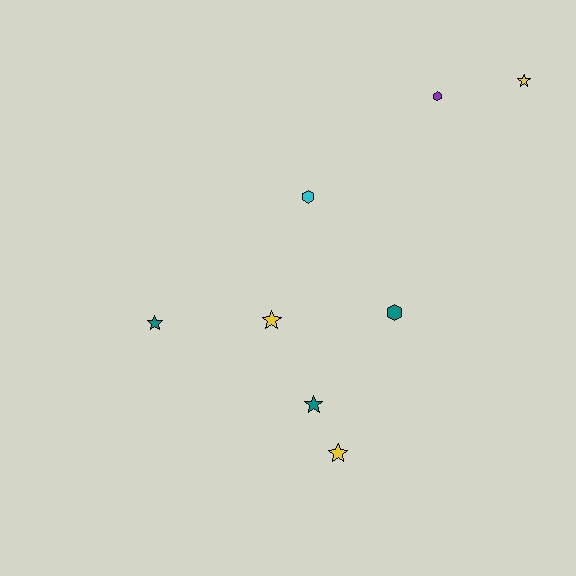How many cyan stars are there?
There are no cyan stars.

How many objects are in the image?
There are 8 objects.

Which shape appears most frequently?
Star, with 5 objects.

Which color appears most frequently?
Yellow, with 3 objects.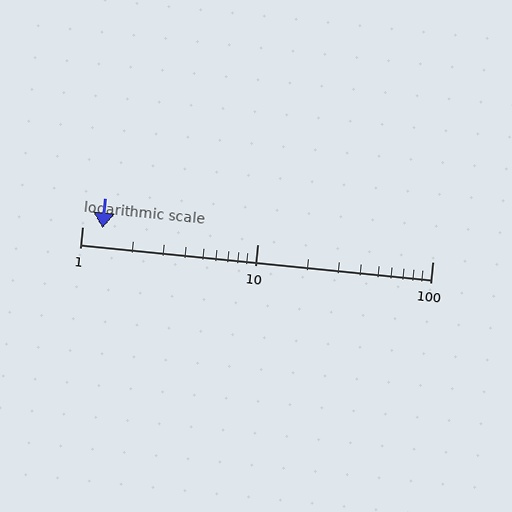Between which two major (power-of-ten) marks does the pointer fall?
The pointer is between 1 and 10.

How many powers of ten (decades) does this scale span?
The scale spans 2 decades, from 1 to 100.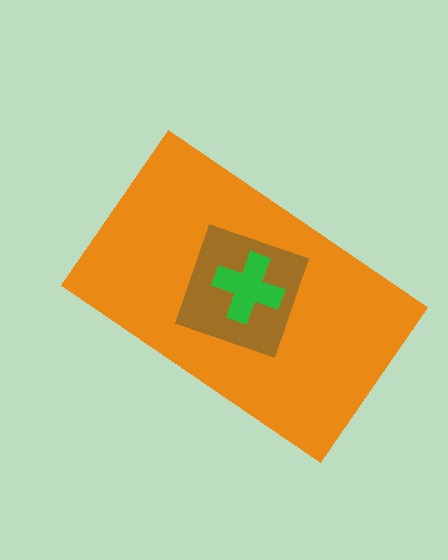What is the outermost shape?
The orange rectangle.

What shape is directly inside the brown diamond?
The green cross.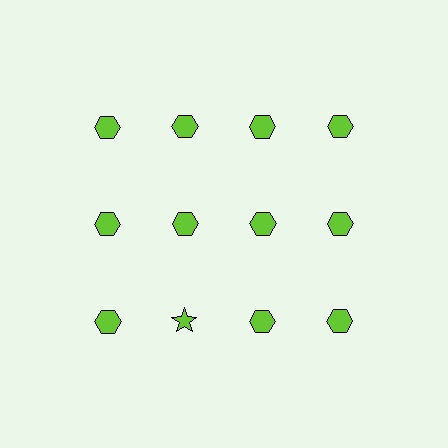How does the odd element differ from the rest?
It has a different shape: star instead of hexagon.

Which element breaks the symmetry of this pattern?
The lime star in the third row, second from left column breaks the symmetry. All other shapes are lime hexagons.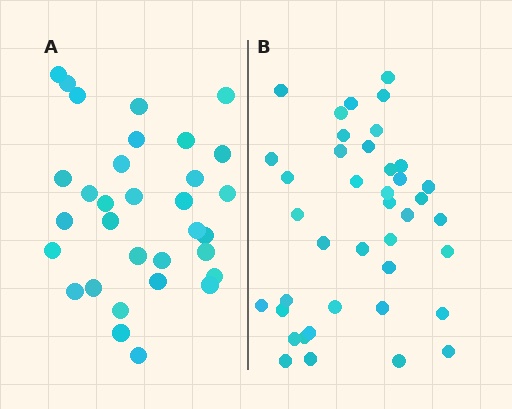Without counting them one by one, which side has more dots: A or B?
Region B (the right region) has more dots.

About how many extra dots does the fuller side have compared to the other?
Region B has roughly 8 or so more dots than region A.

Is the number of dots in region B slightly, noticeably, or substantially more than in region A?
Region B has noticeably more, but not dramatically so. The ratio is roughly 1.2 to 1.